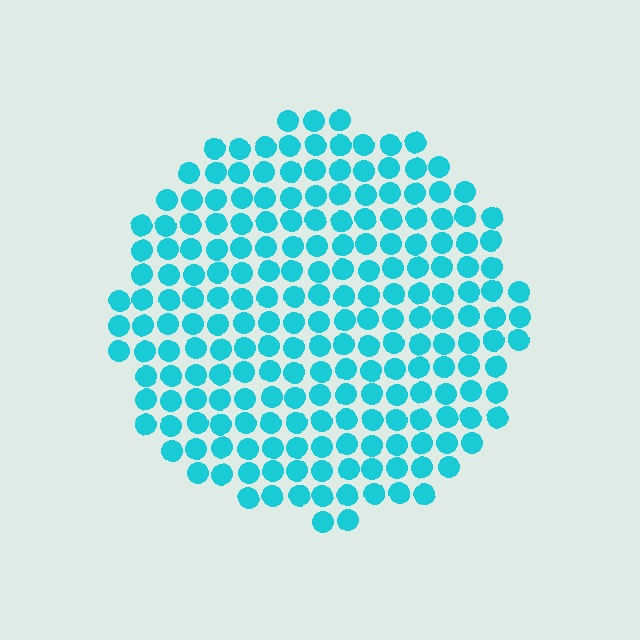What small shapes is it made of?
It is made of small circles.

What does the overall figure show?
The overall figure shows a circle.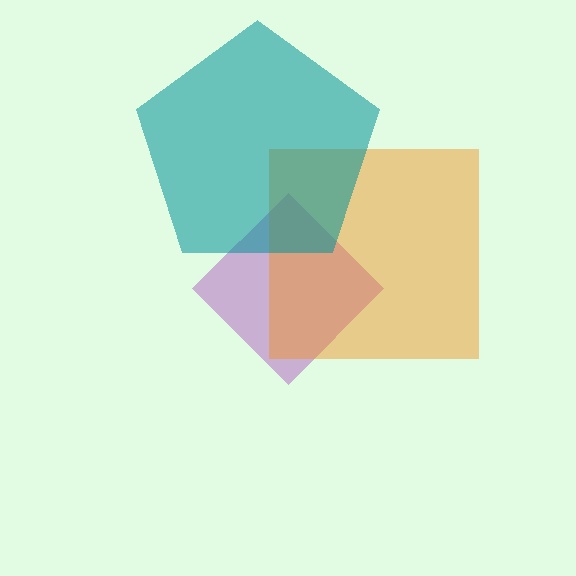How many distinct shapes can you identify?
There are 3 distinct shapes: a purple diamond, an orange square, a teal pentagon.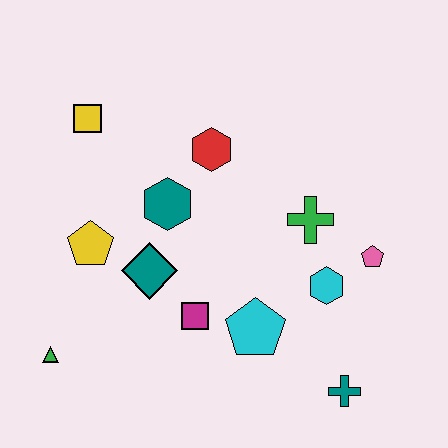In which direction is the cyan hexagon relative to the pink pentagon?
The cyan hexagon is to the left of the pink pentagon.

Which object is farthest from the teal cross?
The yellow square is farthest from the teal cross.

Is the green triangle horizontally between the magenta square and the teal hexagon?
No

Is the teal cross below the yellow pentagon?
Yes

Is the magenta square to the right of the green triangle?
Yes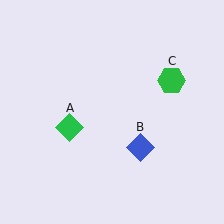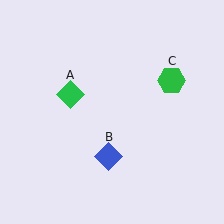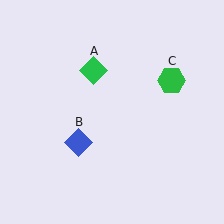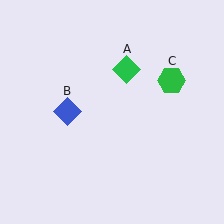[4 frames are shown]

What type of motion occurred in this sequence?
The green diamond (object A), blue diamond (object B) rotated clockwise around the center of the scene.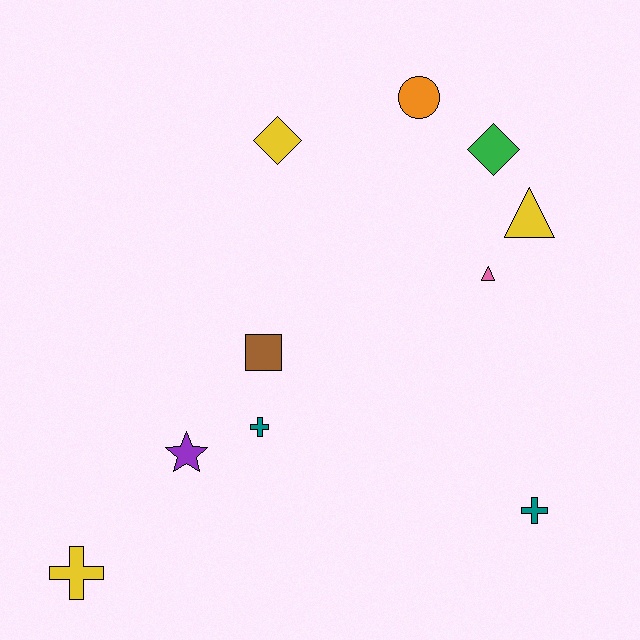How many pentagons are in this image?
There are no pentagons.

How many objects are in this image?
There are 10 objects.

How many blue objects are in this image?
There are no blue objects.